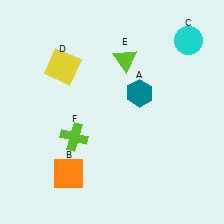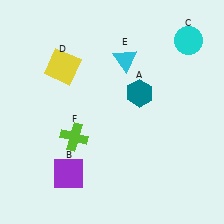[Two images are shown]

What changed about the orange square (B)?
In Image 1, B is orange. In Image 2, it changed to purple.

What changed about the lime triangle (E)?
In Image 1, E is lime. In Image 2, it changed to cyan.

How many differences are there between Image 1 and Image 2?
There are 2 differences between the two images.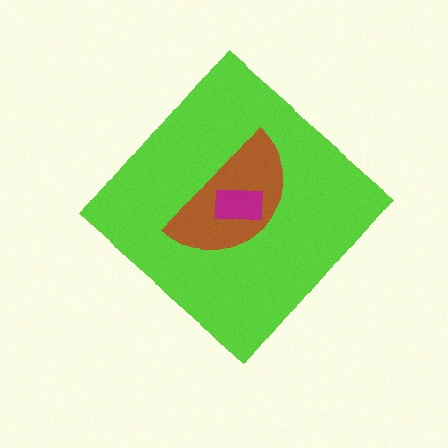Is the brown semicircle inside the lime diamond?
Yes.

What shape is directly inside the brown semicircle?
The magenta rectangle.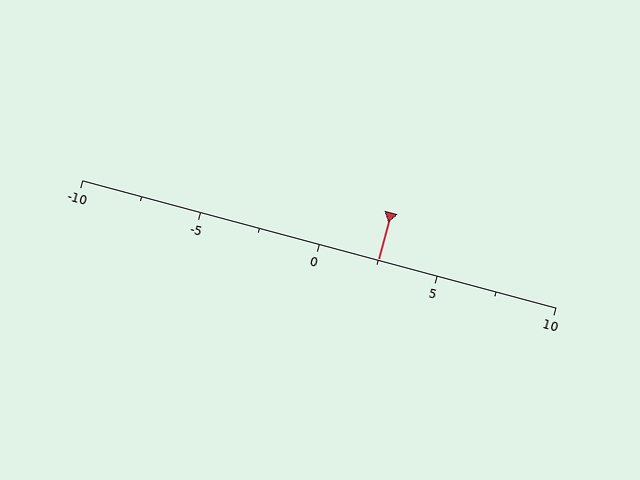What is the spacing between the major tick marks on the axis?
The major ticks are spaced 5 apart.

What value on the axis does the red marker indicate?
The marker indicates approximately 2.5.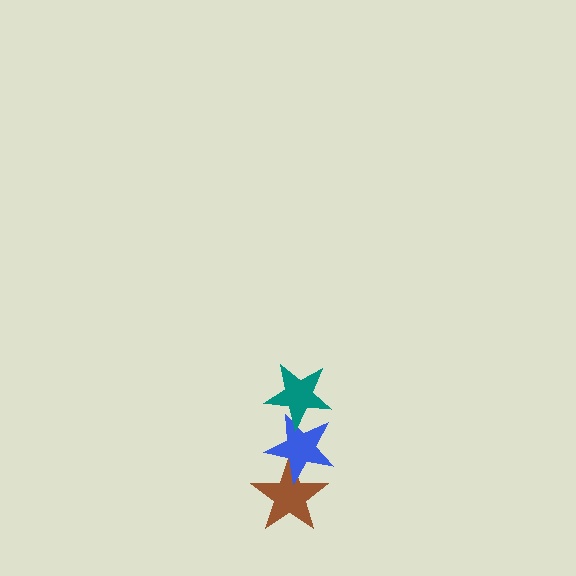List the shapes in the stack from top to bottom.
From top to bottom: the teal star, the blue star, the brown star.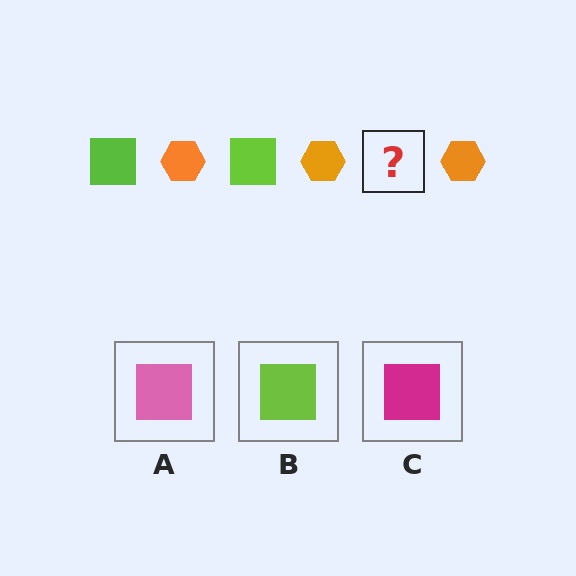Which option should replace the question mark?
Option B.